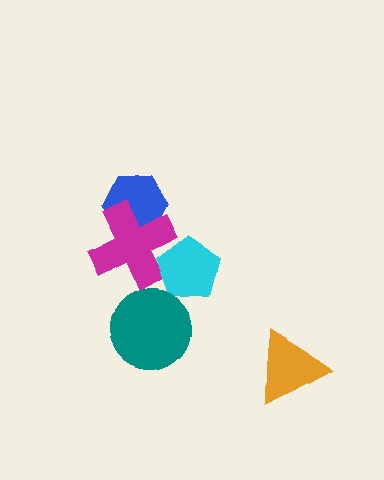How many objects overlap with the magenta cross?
2 objects overlap with the magenta cross.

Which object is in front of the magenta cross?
The cyan pentagon is in front of the magenta cross.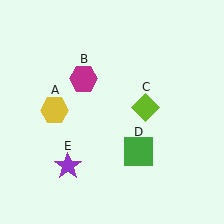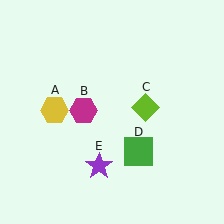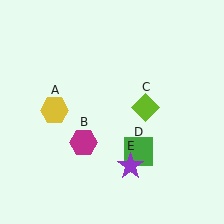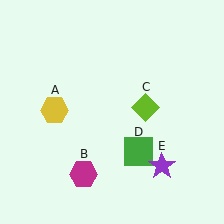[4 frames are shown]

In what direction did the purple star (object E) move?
The purple star (object E) moved right.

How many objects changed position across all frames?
2 objects changed position: magenta hexagon (object B), purple star (object E).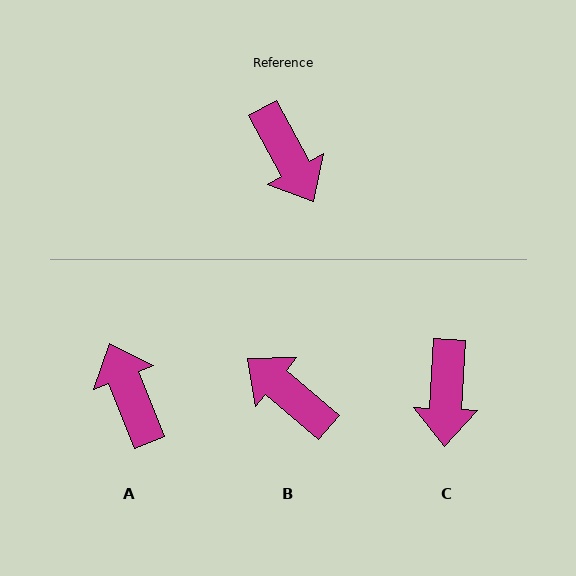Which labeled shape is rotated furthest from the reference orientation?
A, about 173 degrees away.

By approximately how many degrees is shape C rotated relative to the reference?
Approximately 31 degrees clockwise.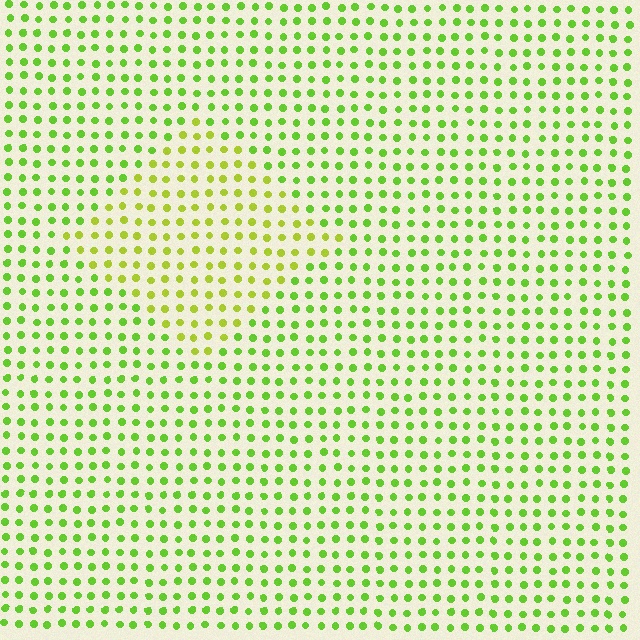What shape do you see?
I see a diamond.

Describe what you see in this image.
The image is filled with small lime elements in a uniform arrangement. A diamond-shaped region is visible where the elements are tinted to a slightly different hue, forming a subtle color boundary.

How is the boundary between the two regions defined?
The boundary is defined purely by a slight shift in hue (about 26 degrees). Spacing, size, and orientation are identical on both sides.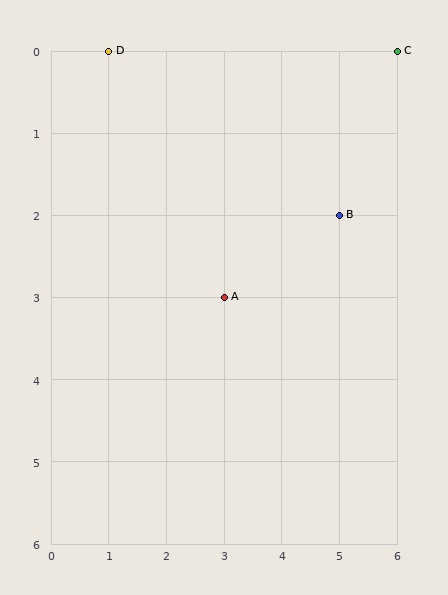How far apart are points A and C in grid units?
Points A and C are 3 columns and 3 rows apart (about 4.2 grid units diagonally).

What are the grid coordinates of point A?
Point A is at grid coordinates (3, 3).